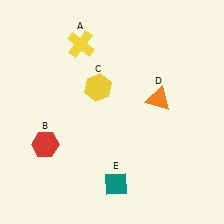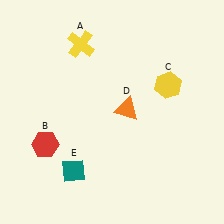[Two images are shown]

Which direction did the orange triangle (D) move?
The orange triangle (D) moved left.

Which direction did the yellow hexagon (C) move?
The yellow hexagon (C) moved right.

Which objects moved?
The objects that moved are: the yellow hexagon (C), the orange triangle (D), the teal diamond (E).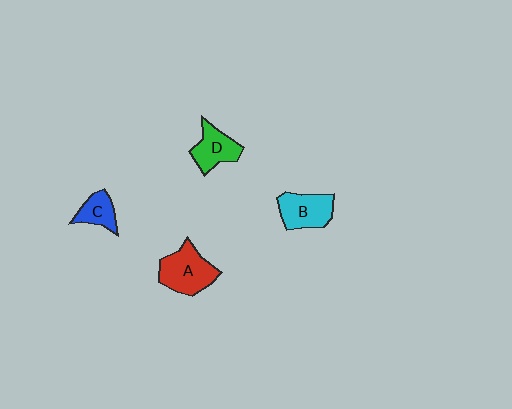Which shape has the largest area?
Shape A (red).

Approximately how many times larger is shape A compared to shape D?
Approximately 1.4 times.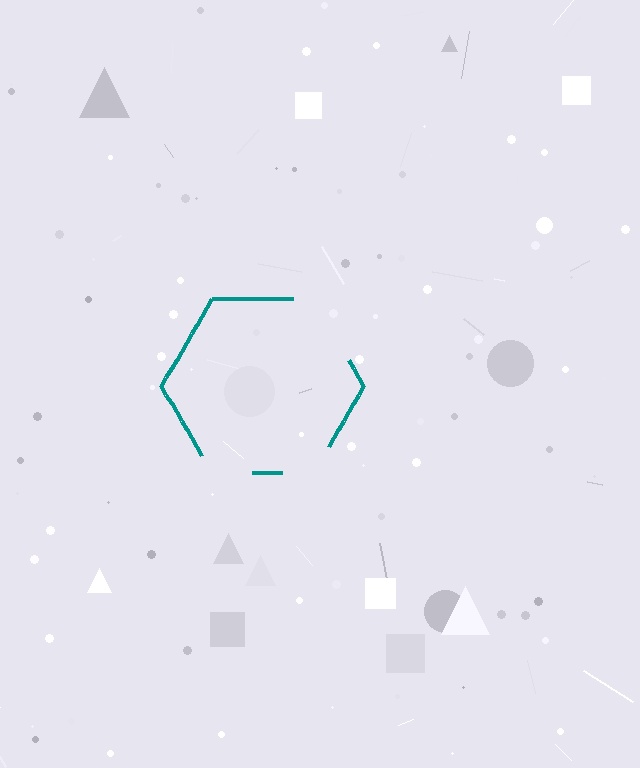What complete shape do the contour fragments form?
The contour fragments form a hexagon.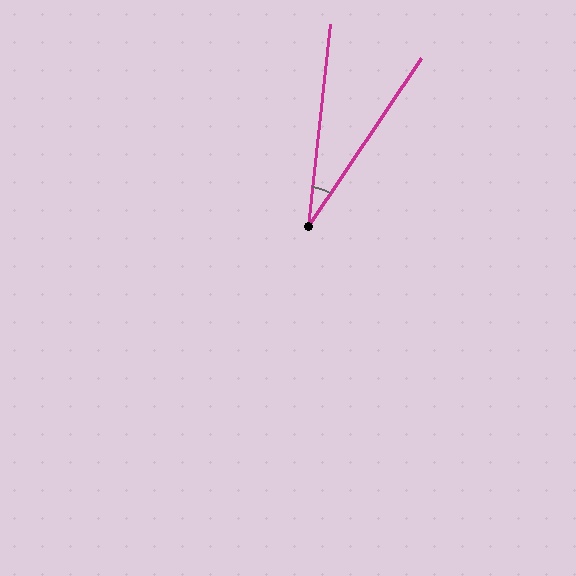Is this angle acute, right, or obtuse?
It is acute.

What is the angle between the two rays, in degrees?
Approximately 28 degrees.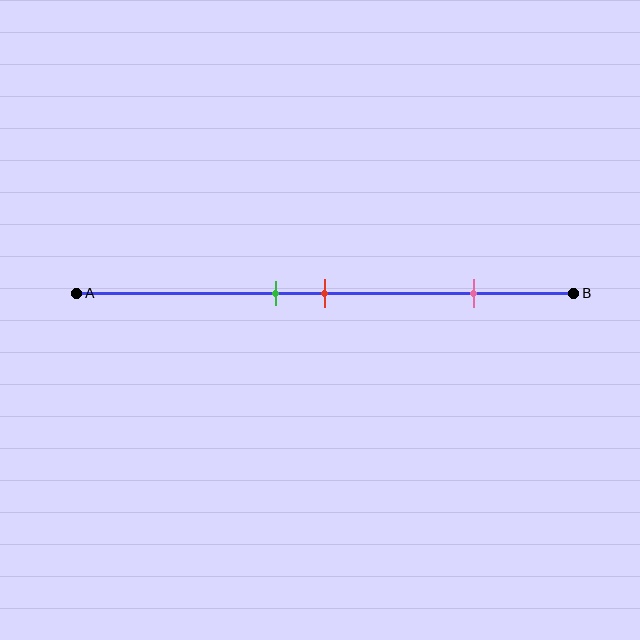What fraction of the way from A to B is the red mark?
The red mark is approximately 50% (0.5) of the way from A to B.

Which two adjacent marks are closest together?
The green and red marks are the closest adjacent pair.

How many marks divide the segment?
There are 3 marks dividing the segment.